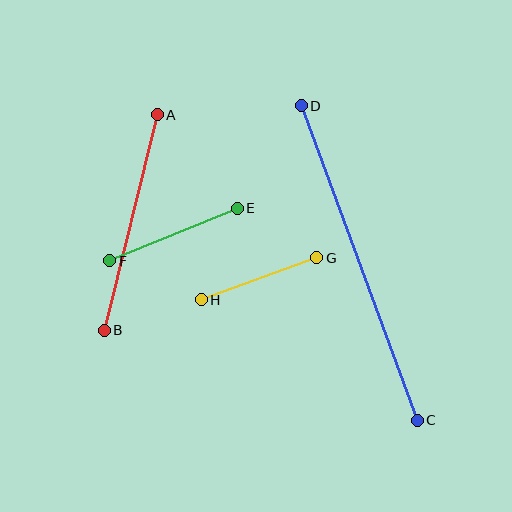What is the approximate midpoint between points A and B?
The midpoint is at approximately (131, 223) pixels.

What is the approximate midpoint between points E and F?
The midpoint is at approximately (173, 235) pixels.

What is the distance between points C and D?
The distance is approximately 335 pixels.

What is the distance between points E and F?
The distance is approximately 138 pixels.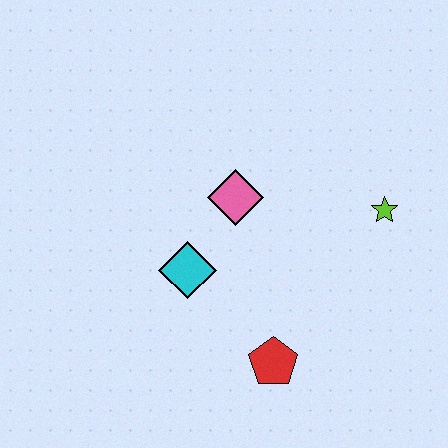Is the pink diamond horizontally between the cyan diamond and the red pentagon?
Yes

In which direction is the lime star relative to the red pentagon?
The lime star is above the red pentagon.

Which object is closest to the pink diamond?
The cyan diamond is closest to the pink diamond.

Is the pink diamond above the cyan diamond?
Yes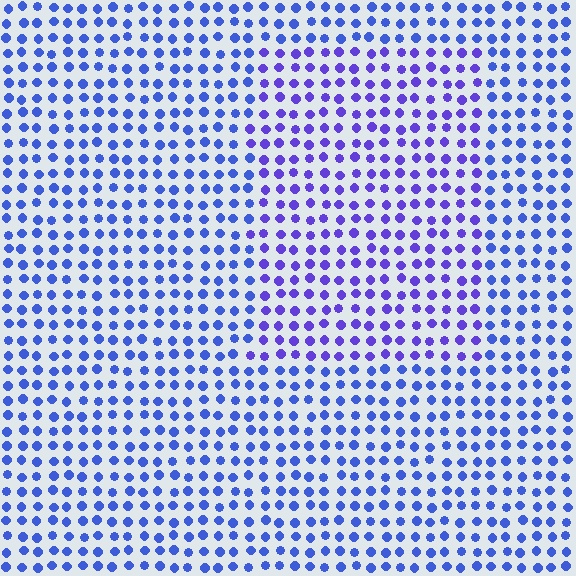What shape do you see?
I see a rectangle.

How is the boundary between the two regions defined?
The boundary is defined purely by a slight shift in hue (about 27 degrees). Spacing, size, and orientation are identical on both sides.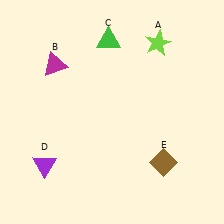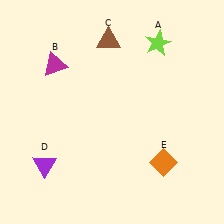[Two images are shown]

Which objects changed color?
C changed from green to brown. E changed from brown to orange.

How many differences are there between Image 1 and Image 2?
There are 2 differences between the two images.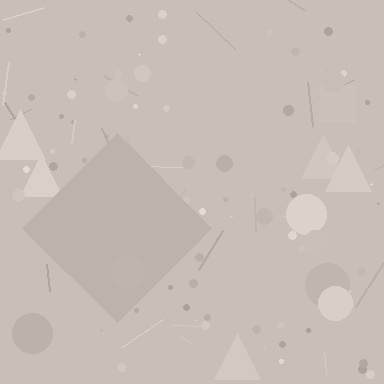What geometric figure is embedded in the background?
A diamond is embedded in the background.